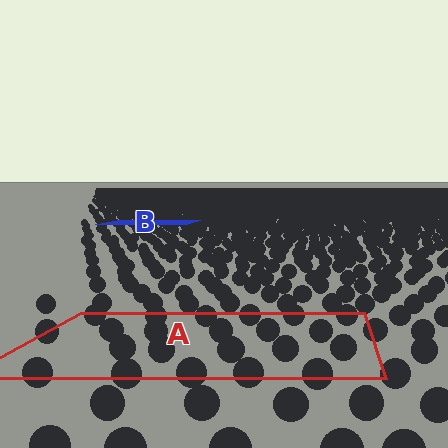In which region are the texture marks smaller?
The texture marks are smaller in region B, because it is farther away.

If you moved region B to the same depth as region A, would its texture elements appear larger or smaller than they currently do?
They would appear larger. At a closer depth, the same texture elements are projected at a bigger on-screen size.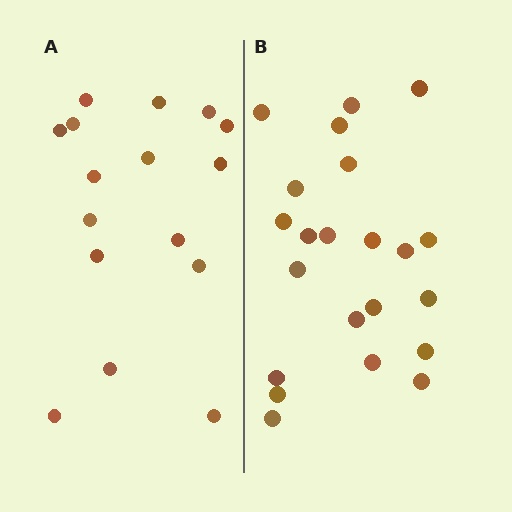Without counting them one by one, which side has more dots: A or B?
Region B (the right region) has more dots.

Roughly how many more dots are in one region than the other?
Region B has about 6 more dots than region A.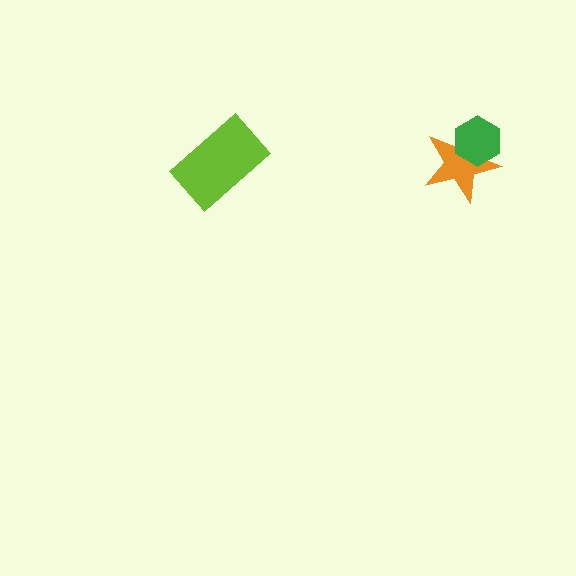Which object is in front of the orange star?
The green hexagon is in front of the orange star.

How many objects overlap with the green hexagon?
1 object overlaps with the green hexagon.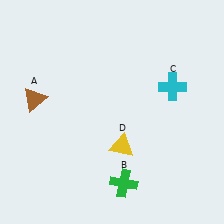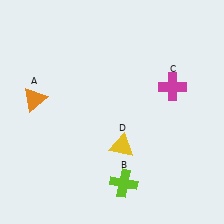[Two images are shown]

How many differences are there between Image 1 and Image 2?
There are 3 differences between the two images.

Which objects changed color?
A changed from brown to orange. B changed from green to lime. C changed from cyan to magenta.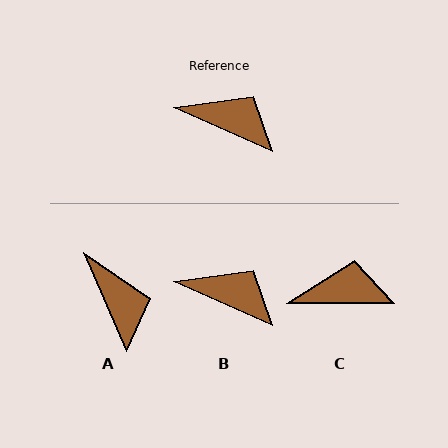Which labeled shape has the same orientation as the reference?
B.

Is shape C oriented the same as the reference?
No, it is off by about 25 degrees.